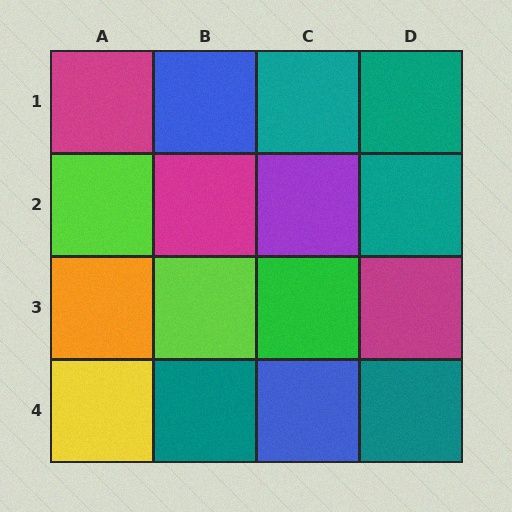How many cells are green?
1 cell is green.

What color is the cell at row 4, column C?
Blue.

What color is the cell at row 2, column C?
Purple.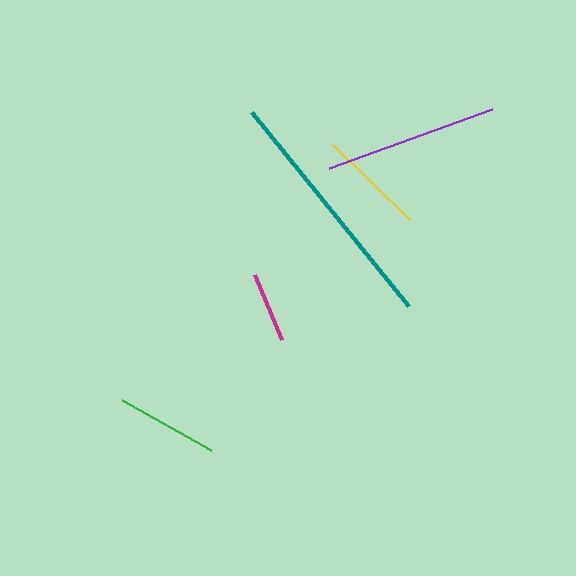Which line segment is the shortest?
The magenta line is the shortest at approximately 71 pixels.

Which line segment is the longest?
The teal line is the longest at approximately 249 pixels.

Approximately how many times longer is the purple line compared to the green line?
The purple line is approximately 1.7 times the length of the green line.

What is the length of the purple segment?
The purple segment is approximately 173 pixels long.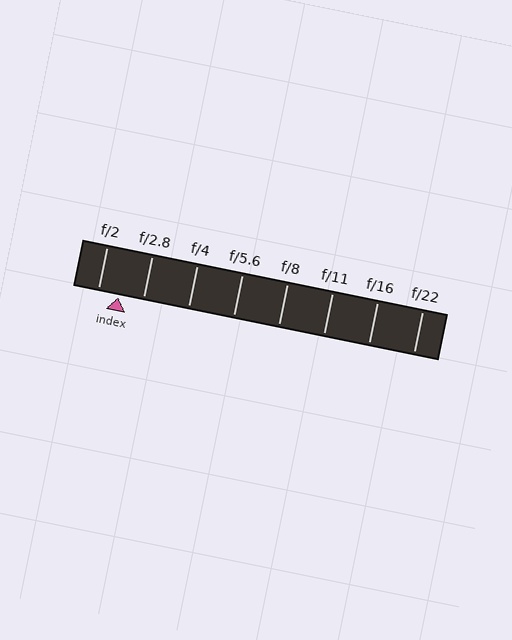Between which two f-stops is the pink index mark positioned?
The index mark is between f/2 and f/2.8.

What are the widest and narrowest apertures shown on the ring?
The widest aperture shown is f/2 and the narrowest is f/22.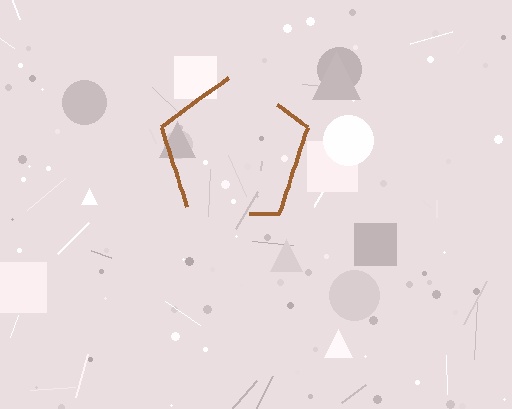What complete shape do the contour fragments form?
The contour fragments form a pentagon.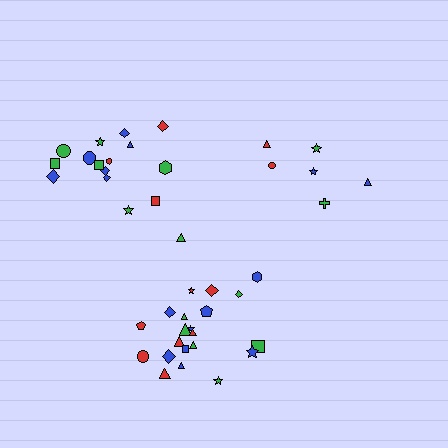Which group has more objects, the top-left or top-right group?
The top-left group.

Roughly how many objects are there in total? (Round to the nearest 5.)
Roughly 45 objects in total.